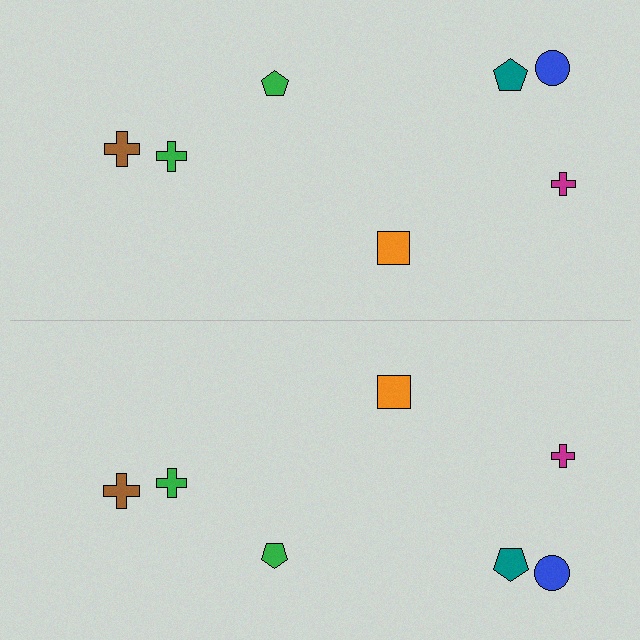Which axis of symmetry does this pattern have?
The pattern has a horizontal axis of symmetry running through the center of the image.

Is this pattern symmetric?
Yes, this pattern has bilateral (reflection) symmetry.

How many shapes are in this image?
There are 14 shapes in this image.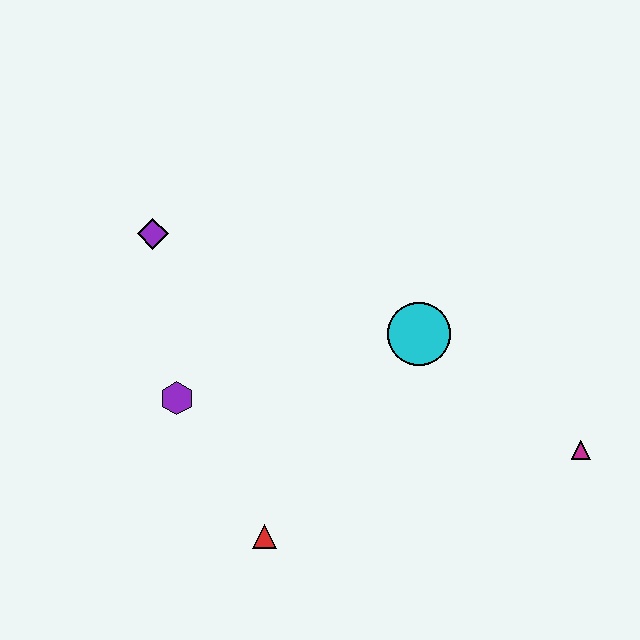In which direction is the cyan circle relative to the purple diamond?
The cyan circle is to the right of the purple diamond.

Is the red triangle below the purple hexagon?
Yes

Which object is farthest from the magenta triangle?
The purple diamond is farthest from the magenta triangle.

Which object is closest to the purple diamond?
The purple hexagon is closest to the purple diamond.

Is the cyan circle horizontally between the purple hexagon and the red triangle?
No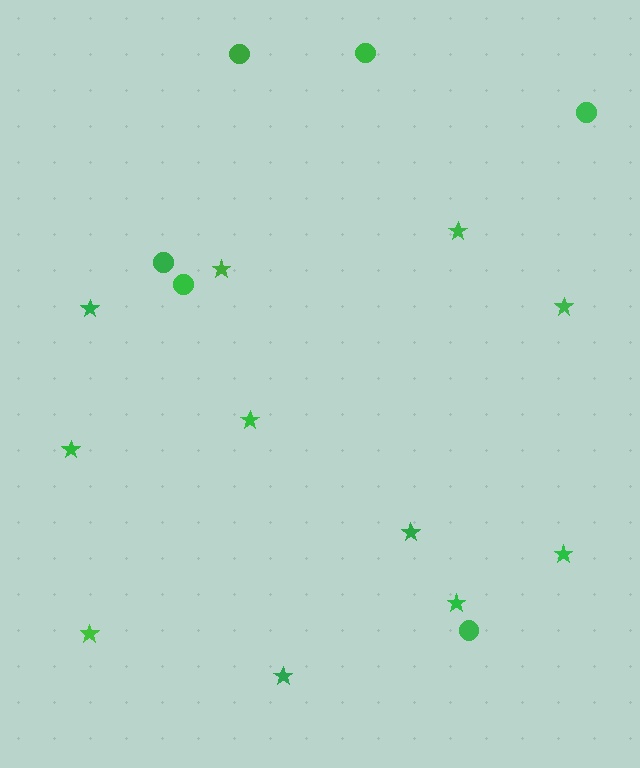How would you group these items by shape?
There are 2 groups: one group of stars (11) and one group of circles (6).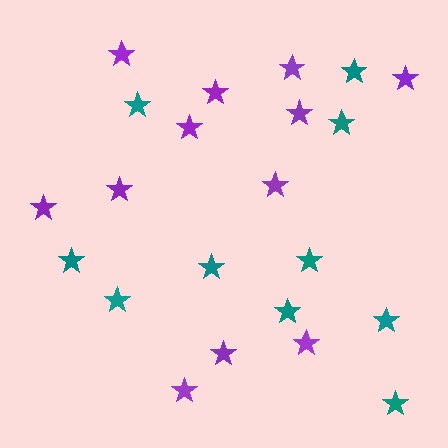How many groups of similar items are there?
There are 2 groups: one group of purple stars (12) and one group of teal stars (10).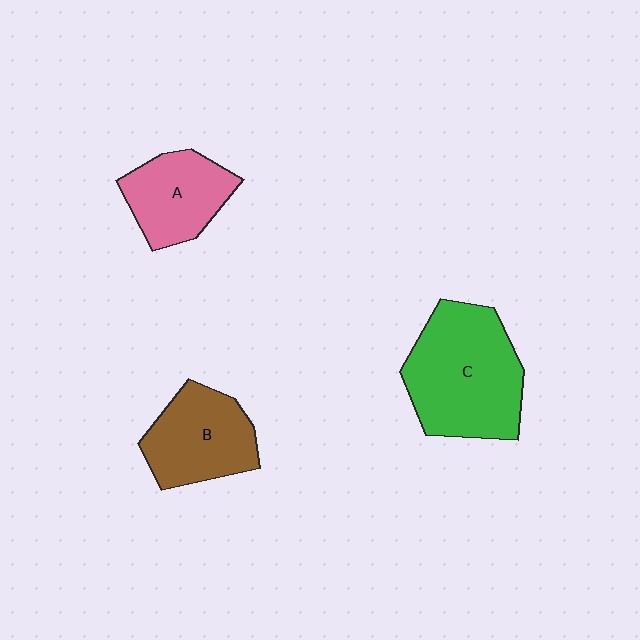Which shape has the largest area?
Shape C (green).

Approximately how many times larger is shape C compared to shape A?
Approximately 1.7 times.